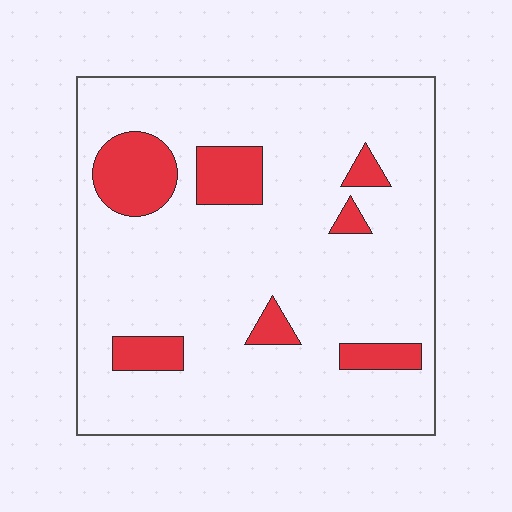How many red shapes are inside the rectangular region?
7.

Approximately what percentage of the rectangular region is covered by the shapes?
Approximately 15%.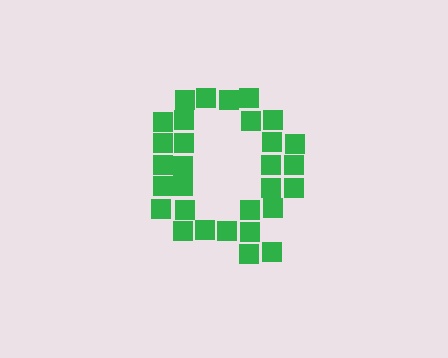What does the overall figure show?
The overall figure shows the letter Q.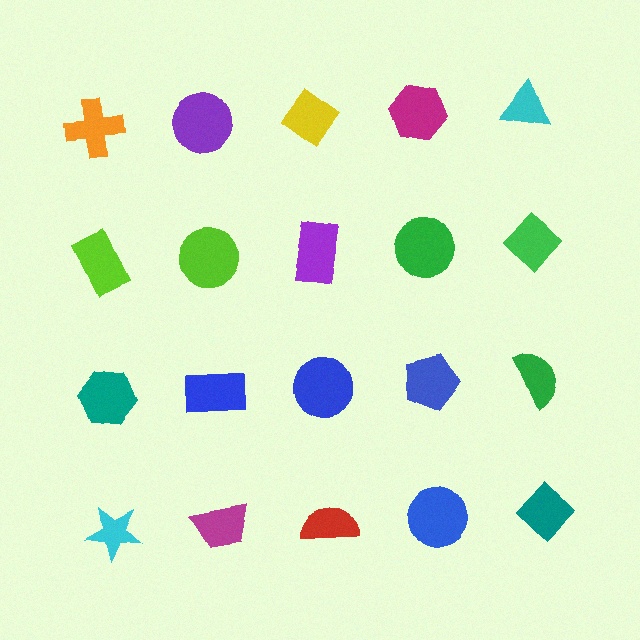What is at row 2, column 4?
A green circle.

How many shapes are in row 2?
5 shapes.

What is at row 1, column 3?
A yellow diamond.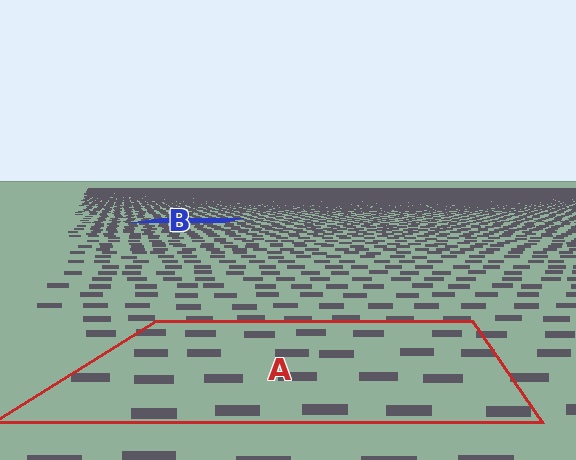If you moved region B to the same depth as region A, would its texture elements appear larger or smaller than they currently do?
They would appear larger. At a closer depth, the same texture elements are projected at a bigger on-screen size.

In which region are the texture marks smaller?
The texture marks are smaller in region B, because it is farther away.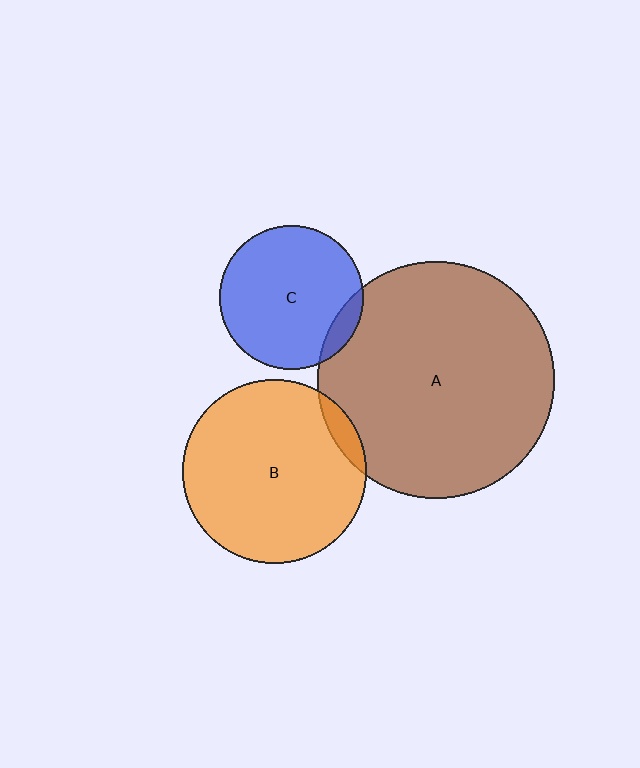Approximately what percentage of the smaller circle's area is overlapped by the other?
Approximately 10%.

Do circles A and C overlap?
Yes.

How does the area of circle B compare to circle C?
Approximately 1.6 times.